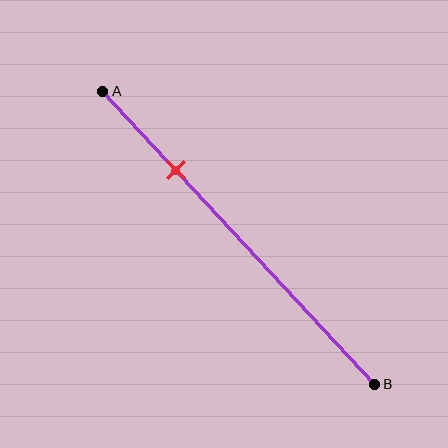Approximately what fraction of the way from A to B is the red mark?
The red mark is approximately 25% of the way from A to B.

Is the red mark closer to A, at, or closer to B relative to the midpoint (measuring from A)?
The red mark is closer to point A than the midpoint of segment AB.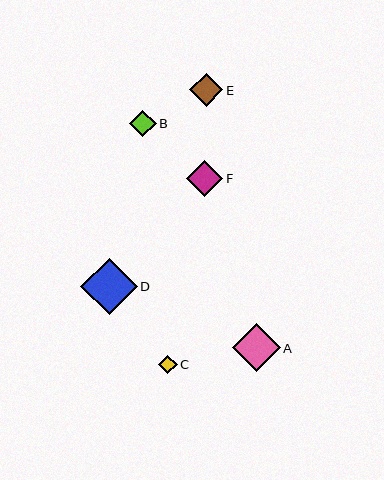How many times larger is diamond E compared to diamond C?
Diamond E is approximately 1.8 times the size of diamond C.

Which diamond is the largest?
Diamond D is the largest with a size of approximately 56 pixels.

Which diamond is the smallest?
Diamond C is the smallest with a size of approximately 19 pixels.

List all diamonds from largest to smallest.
From largest to smallest: D, A, F, E, B, C.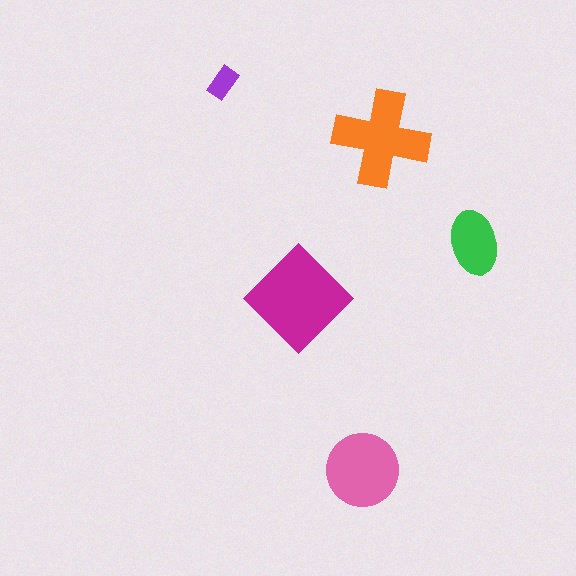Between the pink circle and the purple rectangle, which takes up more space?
The pink circle.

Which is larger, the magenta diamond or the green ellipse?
The magenta diamond.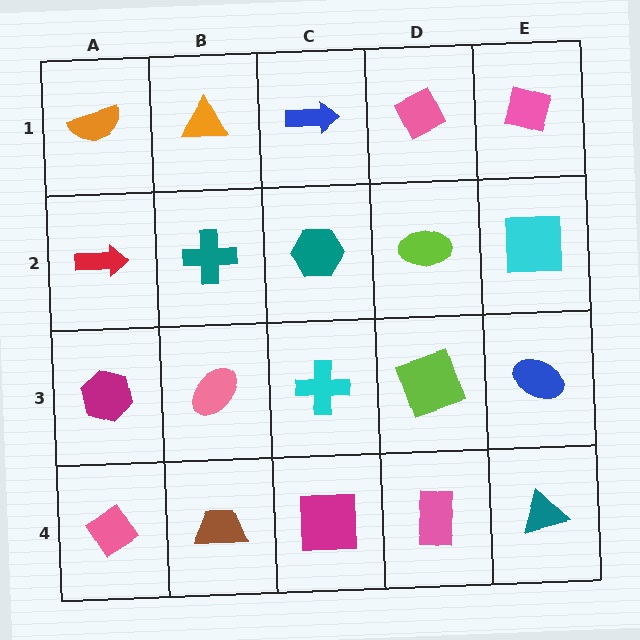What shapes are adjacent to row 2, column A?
An orange semicircle (row 1, column A), a magenta hexagon (row 3, column A), a teal cross (row 2, column B).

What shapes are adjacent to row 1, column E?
A cyan square (row 2, column E), a pink diamond (row 1, column D).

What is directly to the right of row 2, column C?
A lime ellipse.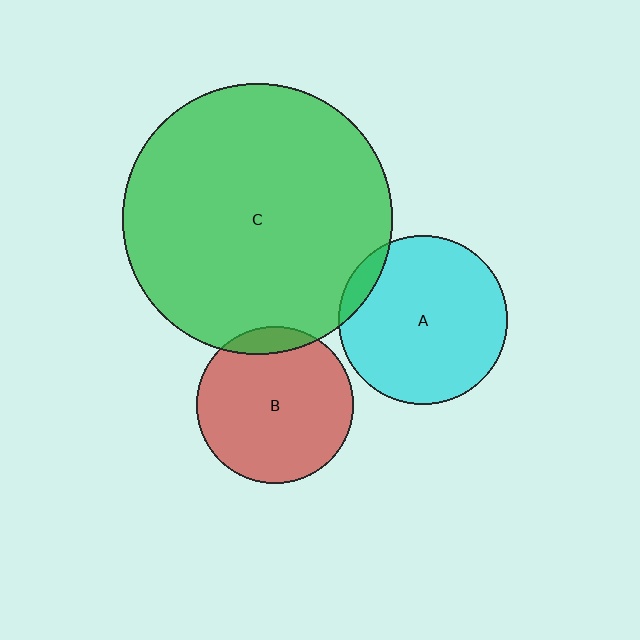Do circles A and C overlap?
Yes.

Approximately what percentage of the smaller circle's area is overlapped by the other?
Approximately 10%.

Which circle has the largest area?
Circle C (green).